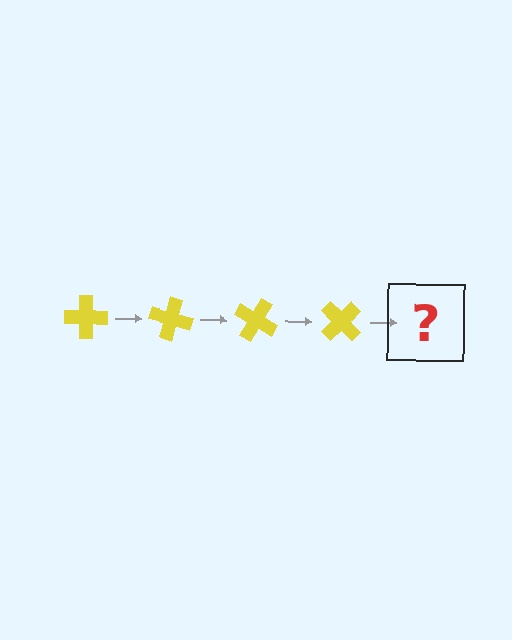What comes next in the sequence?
The next element should be a yellow cross rotated 60 degrees.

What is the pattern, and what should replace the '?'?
The pattern is that the cross rotates 15 degrees each step. The '?' should be a yellow cross rotated 60 degrees.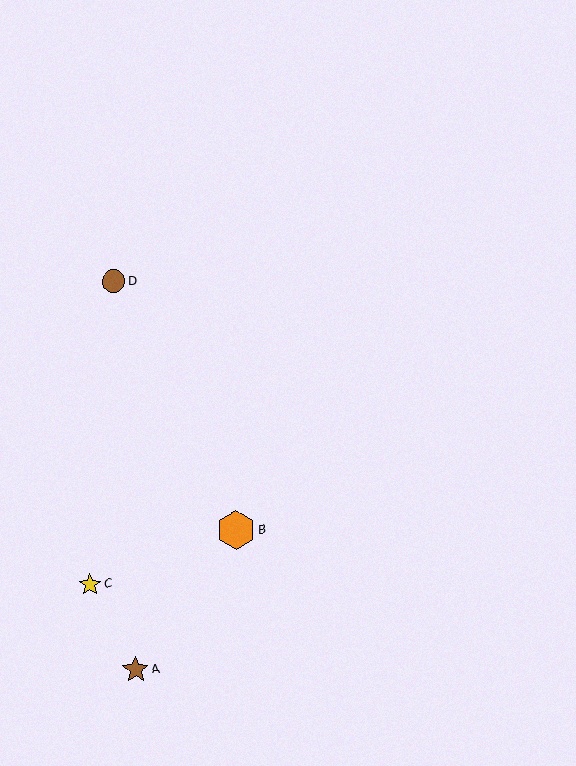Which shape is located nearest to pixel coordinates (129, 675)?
The brown star (labeled A) at (136, 669) is nearest to that location.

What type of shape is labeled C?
Shape C is a yellow star.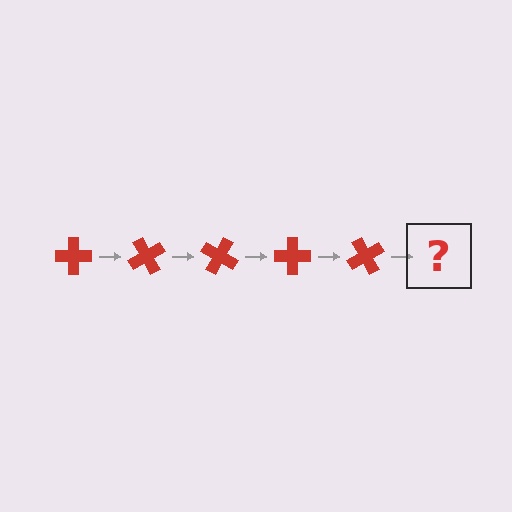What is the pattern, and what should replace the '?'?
The pattern is that the cross rotates 60 degrees each step. The '?' should be a red cross rotated 300 degrees.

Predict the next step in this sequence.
The next step is a red cross rotated 300 degrees.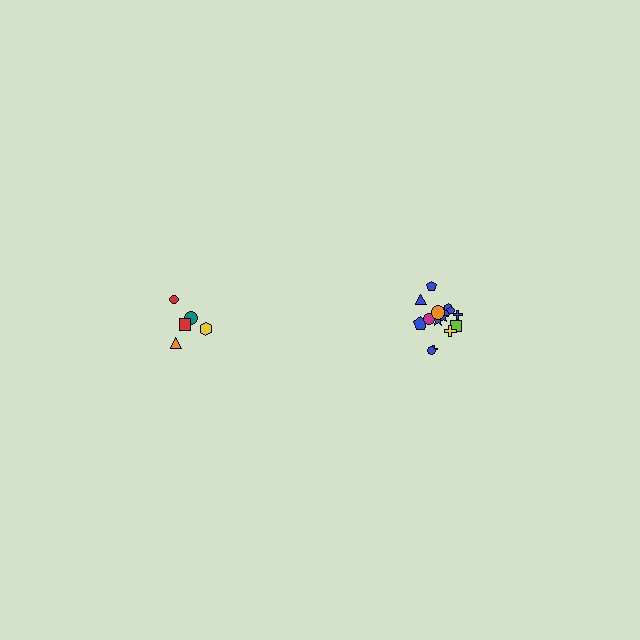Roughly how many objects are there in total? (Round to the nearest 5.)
Roughly 20 objects in total.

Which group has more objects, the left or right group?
The right group.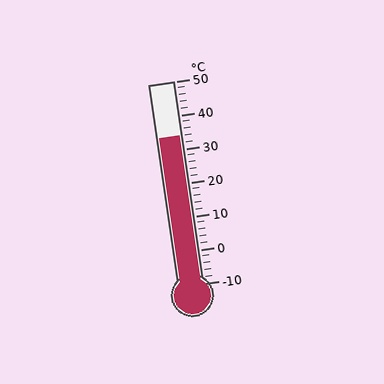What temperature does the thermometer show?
The thermometer shows approximately 34°C.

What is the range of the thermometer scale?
The thermometer scale ranges from -10°C to 50°C.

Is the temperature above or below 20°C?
The temperature is above 20°C.